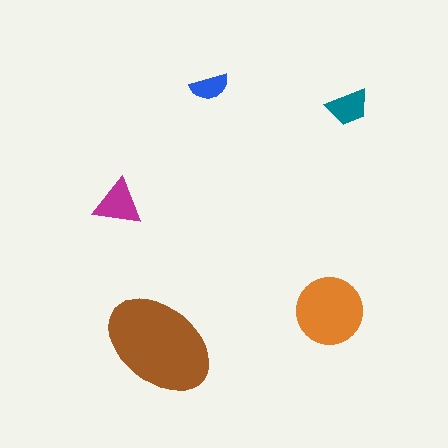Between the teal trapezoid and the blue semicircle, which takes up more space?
The teal trapezoid.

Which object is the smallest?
The blue semicircle.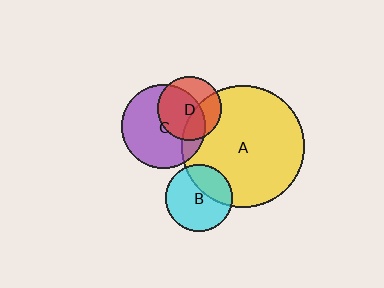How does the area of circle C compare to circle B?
Approximately 1.6 times.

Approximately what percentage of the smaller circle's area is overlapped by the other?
Approximately 35%.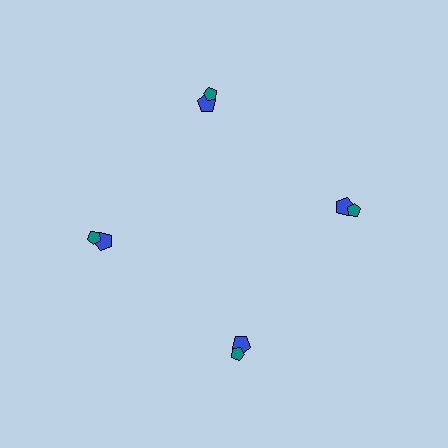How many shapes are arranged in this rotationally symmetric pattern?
There are 8 shapes, arranged in 4 groups of 2.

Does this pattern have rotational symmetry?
Yes, this pattern has 4-fold rotational symmetry. It looks the same after rotating 90 degrees around the center.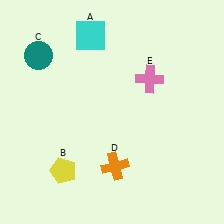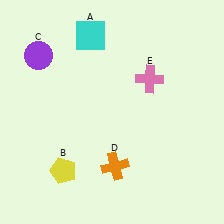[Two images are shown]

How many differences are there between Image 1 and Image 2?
There is 1 difference between the two images.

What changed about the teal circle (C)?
In Image 1, C is teal. In Image 2, it changed to purple.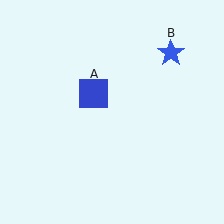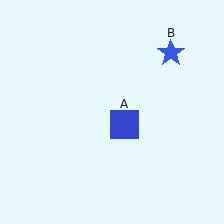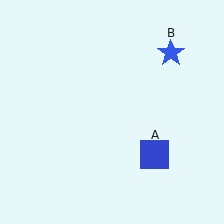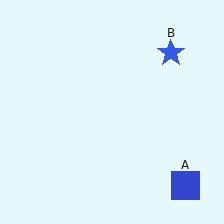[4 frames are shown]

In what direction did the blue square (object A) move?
The blue square (object A) moved down and to the right.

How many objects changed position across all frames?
1 object changed position: blue square (object A).